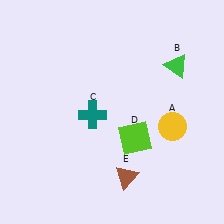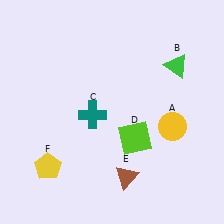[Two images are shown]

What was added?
A yellow pentagon (F) was added in Image 2.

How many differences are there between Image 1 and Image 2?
There is 1 difference between the two images.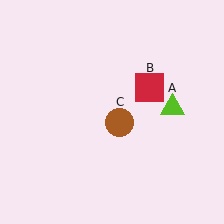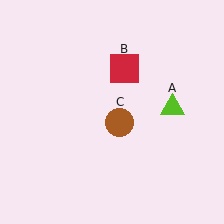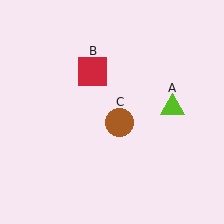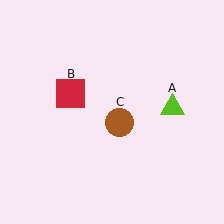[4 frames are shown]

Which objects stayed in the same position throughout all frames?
Lime triangle (object A) and brown circle (object C) remained stationary.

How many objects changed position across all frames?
1 object changed position: red square (object B).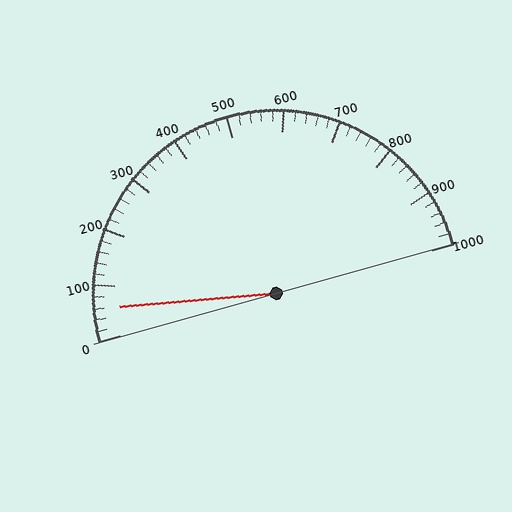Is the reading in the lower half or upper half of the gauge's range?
The reading is in the lower half of the range (0 to 1000).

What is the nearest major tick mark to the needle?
The nearest major tick mark is 100.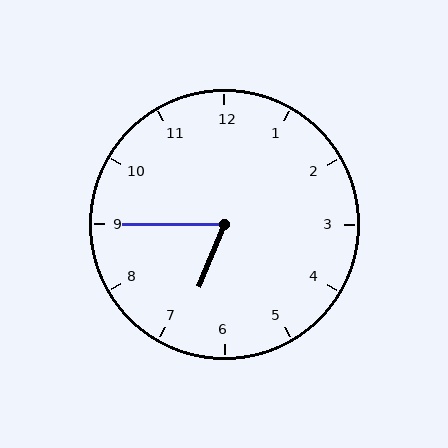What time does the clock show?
6:45.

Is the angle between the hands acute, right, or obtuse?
It is acute.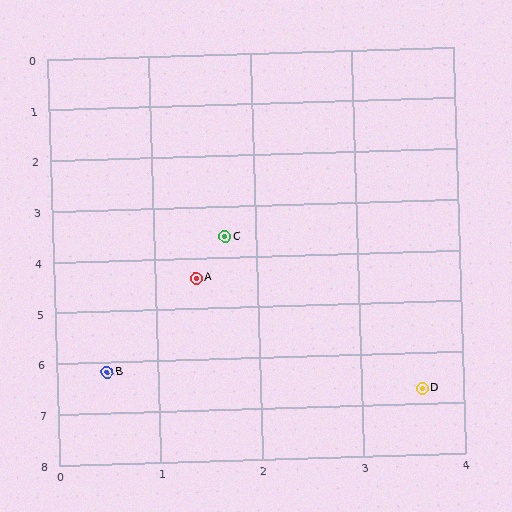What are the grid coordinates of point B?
Point B is at approximately (0.5, 6.2).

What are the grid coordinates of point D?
Point D is at approximately (3.6, 6.7).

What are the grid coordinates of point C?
Point C is at approximately (1.7, 3.6).